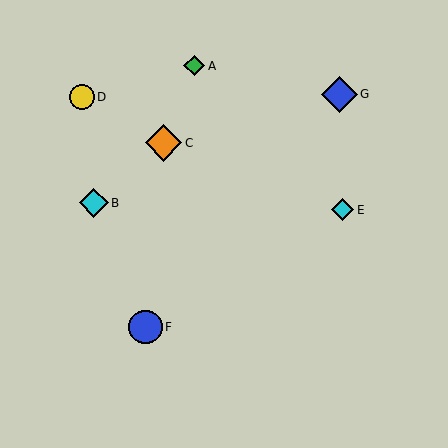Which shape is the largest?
The orange diamond (labeled C) is the largest.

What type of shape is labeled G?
Shape G is a blue diamond.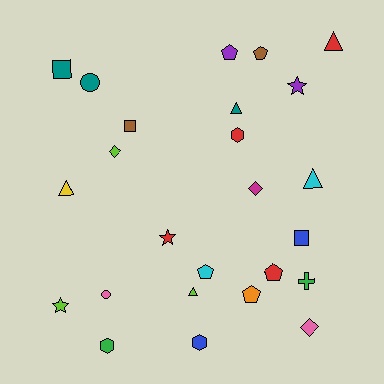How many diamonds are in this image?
There are 3 diamonds.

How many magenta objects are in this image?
There is 1 magenta object.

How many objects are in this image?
There are 25 objects.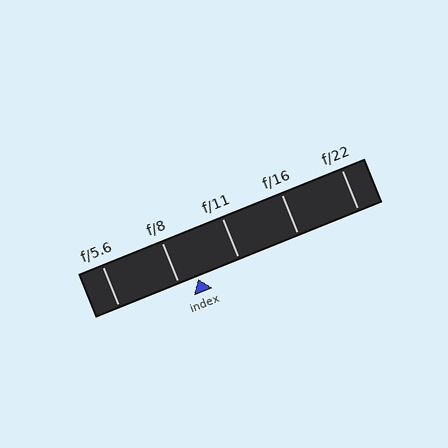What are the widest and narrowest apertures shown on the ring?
The widest aperture shown is f/5.6 and the narrowest is f/22.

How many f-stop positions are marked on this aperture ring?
There are 5 f-stop positions marked.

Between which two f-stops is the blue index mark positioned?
The index mark is between f/8 and f/11.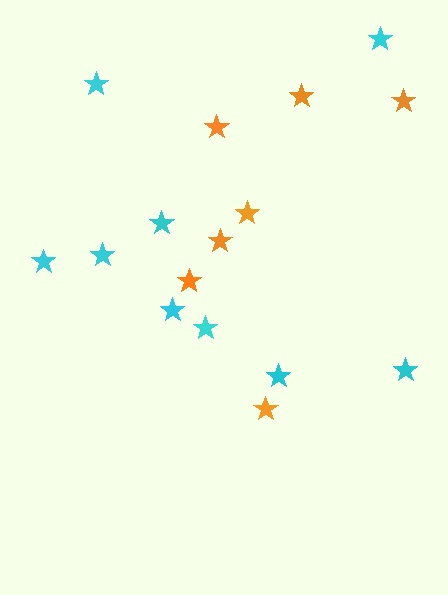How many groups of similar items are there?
There are 2 groups: one group of orange stars (7) and one group of cyan stars (9).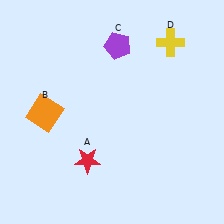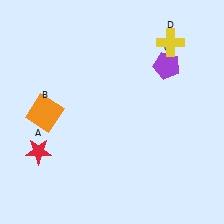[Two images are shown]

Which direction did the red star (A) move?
The red star (A) moved left.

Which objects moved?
The objects that moved are: the red star (A), the purple pentagon (C).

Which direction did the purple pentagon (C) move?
The purple pentagon (C) moved right.